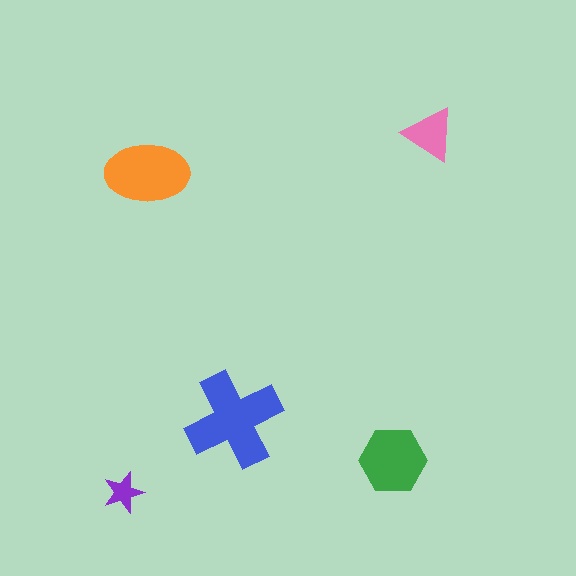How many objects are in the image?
There are 5 objects in the image.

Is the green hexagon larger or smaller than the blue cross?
Smaller.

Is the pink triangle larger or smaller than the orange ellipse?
Smaller.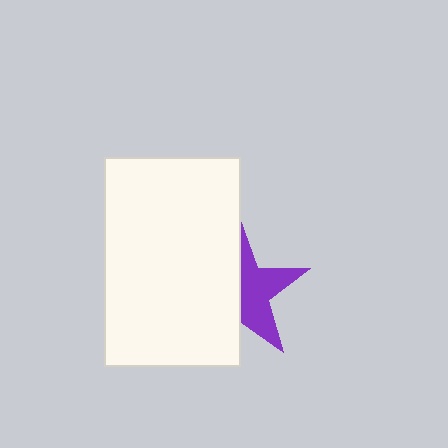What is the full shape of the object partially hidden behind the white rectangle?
The partially hidden object is a purple star.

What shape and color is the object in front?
The object in front is a white rectangle.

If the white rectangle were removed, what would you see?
You would see the complete purple star.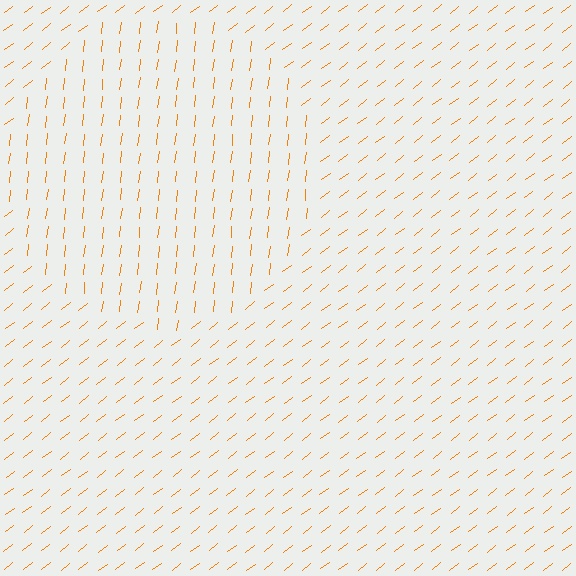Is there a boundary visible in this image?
Yes, there is a texture boundary formed by a change in line orientation.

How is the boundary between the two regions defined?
The boundary is defined purely by a change in line orientation (approximately 45 degrees difference). All lines are the same color and thickness.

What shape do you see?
I see a circle.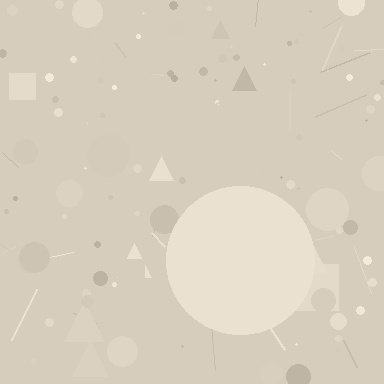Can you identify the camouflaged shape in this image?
The camouflaged shape is a circle.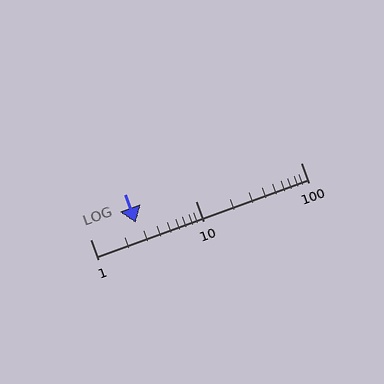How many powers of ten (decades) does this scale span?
The scale spans 2 decades, from 1 to 100.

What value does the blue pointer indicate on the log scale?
The pointer indicates approximately 2.7.